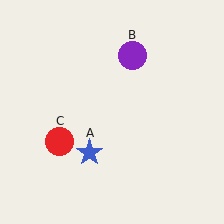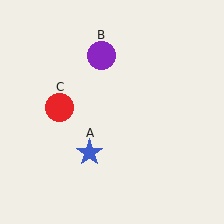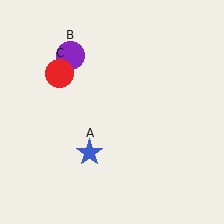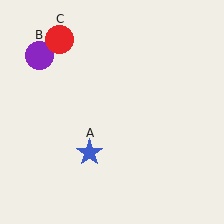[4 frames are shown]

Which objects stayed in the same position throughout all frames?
Blue star (object A) remained stationary.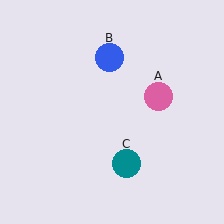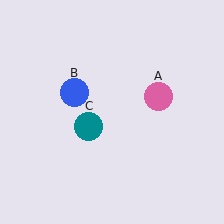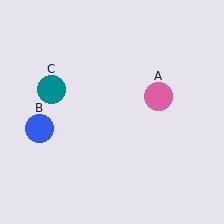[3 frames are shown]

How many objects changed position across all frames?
2 objects changed position: blue circle (object B), teal circle (object C).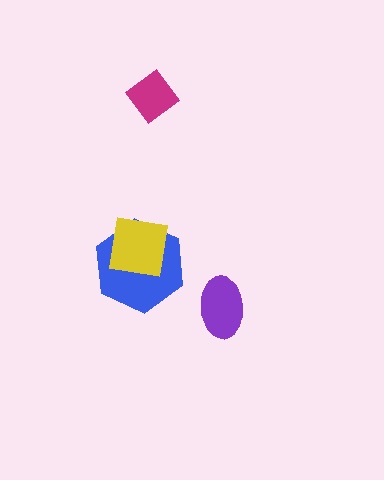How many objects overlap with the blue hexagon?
1 object overlaps with the blue hexagon.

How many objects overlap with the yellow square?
1 object overlaps with the yellow square.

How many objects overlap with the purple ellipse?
0 objects overlap with the purple ellipse.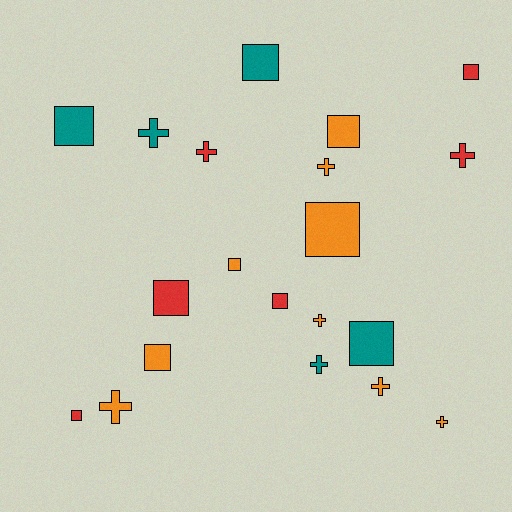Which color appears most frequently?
Orange, with 9 objects.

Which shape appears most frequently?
Square, with 11 objects.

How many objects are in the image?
There are 20 objects.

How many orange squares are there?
There are 4 orange squares.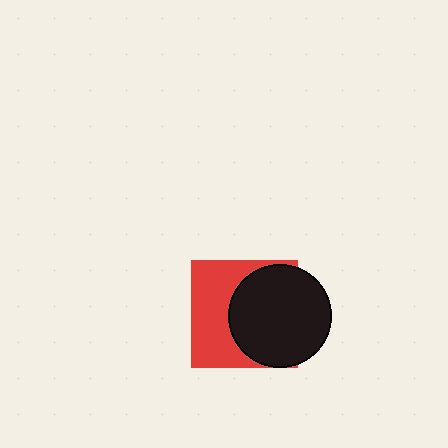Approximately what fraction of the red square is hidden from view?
Roughly 53% of the red square is hidden behind the black circle.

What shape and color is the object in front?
The object in front is a black circle.